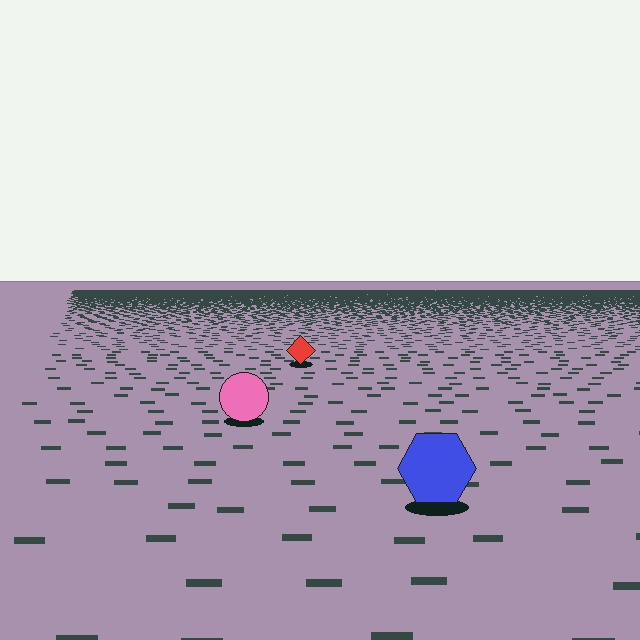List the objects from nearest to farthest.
From nearest to farthest: the blue hexagon, the pink circle, the red diamond.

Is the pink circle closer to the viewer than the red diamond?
Yes. The pink circle is closer — you can tell from the texture gradient: the ground texture is coarser near it.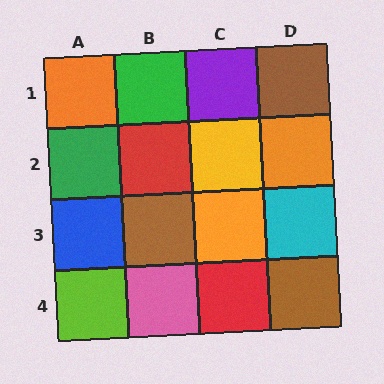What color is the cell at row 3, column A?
Blue.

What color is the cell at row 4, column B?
Pink.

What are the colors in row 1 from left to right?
Orange, green, purple, brown.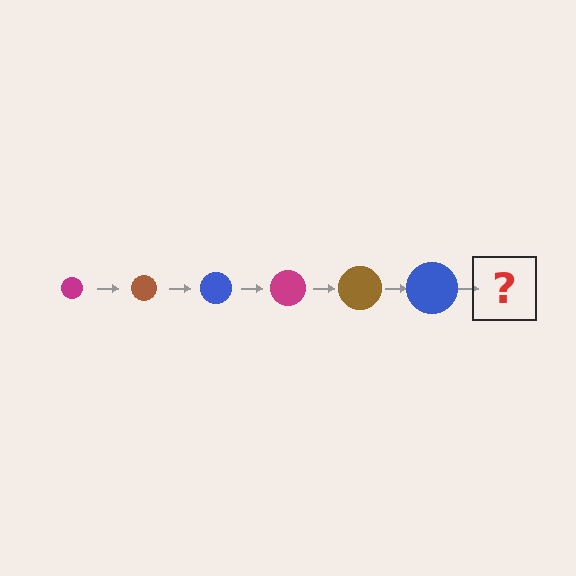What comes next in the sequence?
The next element should be a magenta circle, larger than the previous one.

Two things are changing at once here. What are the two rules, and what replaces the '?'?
The two rules are that the circle grows larger each step and the color cycles through magenta, brown, and blue. The '?' should be a magenta circle, larger than the previous one.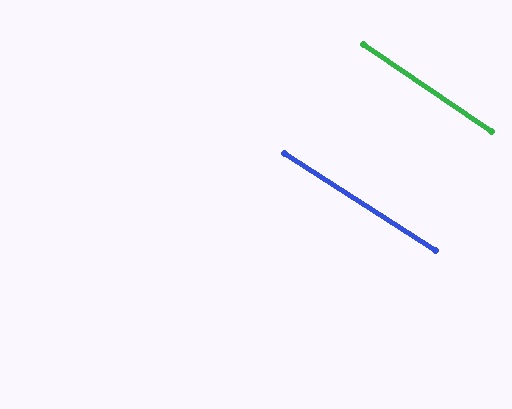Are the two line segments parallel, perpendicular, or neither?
Parallel — their directions differ by only 1.6°.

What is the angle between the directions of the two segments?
Approximately 2 degrees.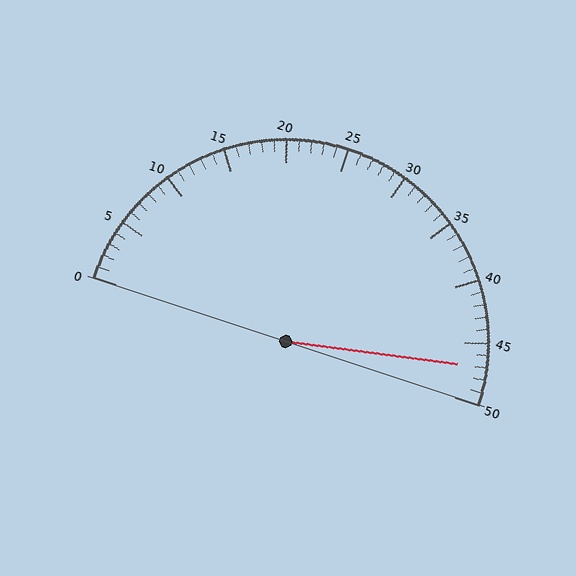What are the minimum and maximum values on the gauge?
The gauge ranges from 0 to 50.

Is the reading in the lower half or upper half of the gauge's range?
The reading is in the upper half of the range (0 to 50).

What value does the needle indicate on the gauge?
The needle indicates approximately 47.